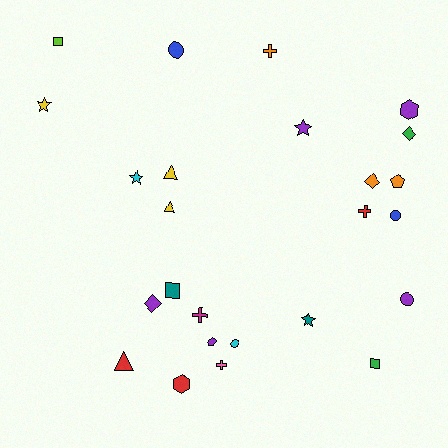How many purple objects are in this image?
There are 5 purple objects.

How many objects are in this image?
There are 25 objects.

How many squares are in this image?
There are 3 squares.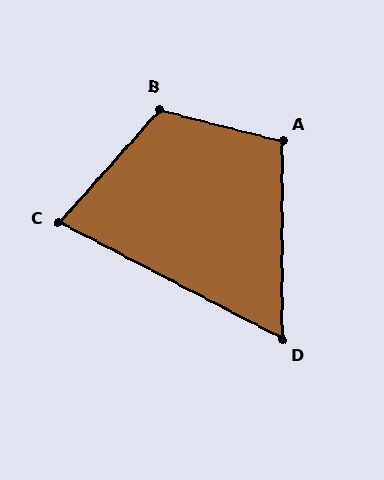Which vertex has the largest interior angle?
B, at approximately 117 degrees.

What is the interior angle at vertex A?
Approximately 104 degrees (obtuse).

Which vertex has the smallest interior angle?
D, at approximately 63 degrees.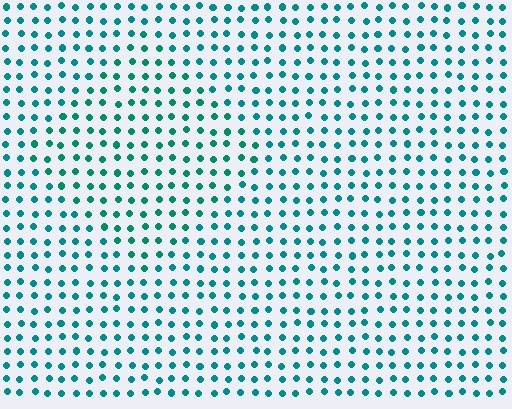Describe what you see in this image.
The image is filled with small teal elements in a uniform arrangement. A diamond-shaped region is visible where the elements are tinted to a slightly different hue, forming a subtle color boundary.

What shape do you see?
I see a diamond.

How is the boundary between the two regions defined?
The boundary is defined purely by a slight shift in hue (about 16 degrees). Spacing, size, and orientation are identical on both sides.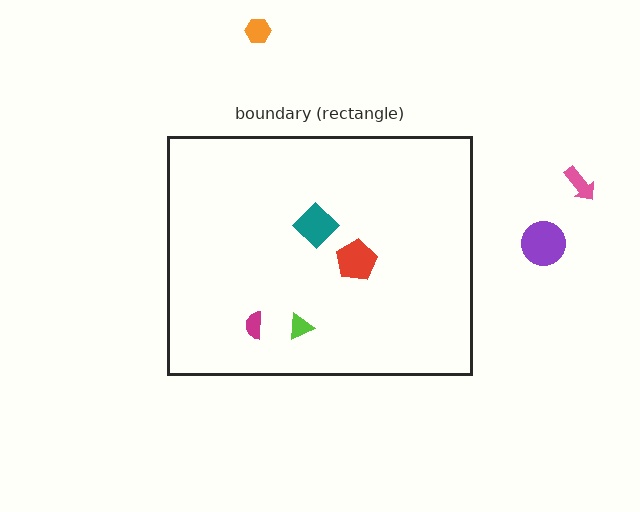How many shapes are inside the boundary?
4 inside, 3 outside.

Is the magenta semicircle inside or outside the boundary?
Inside.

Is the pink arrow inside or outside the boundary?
Outside.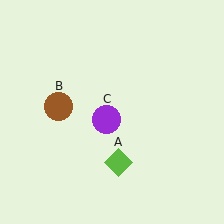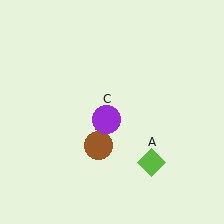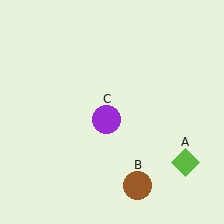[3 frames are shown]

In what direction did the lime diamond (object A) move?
The lime diamond (object A) moved right.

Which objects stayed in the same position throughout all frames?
Purple circle (object C) remained stationary.